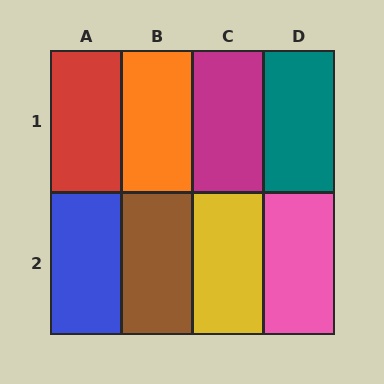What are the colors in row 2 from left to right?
Blue, brown, yellow, pink.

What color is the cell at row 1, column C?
Magenta.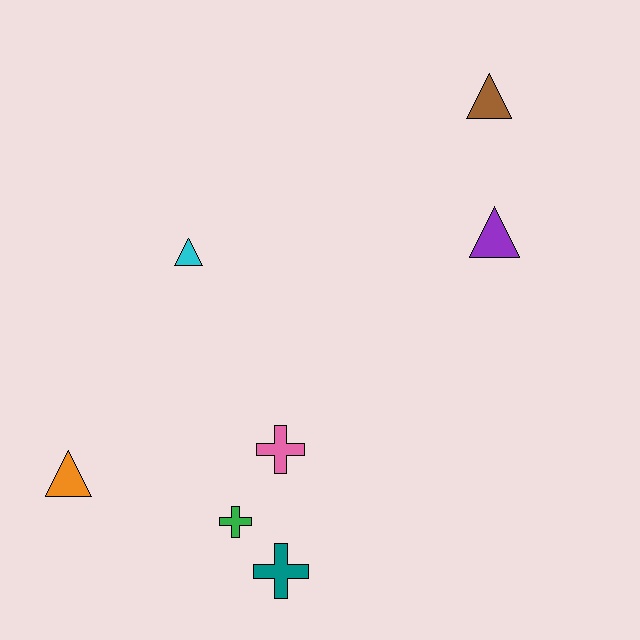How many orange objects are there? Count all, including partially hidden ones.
There is 1 orange object.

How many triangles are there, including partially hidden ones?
There are 4 triangles.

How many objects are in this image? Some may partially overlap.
There are 7 objects.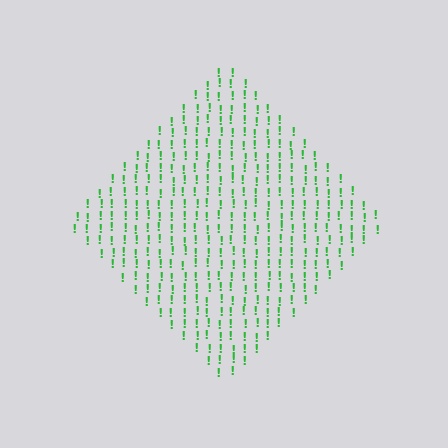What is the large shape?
The large shape is a diamond.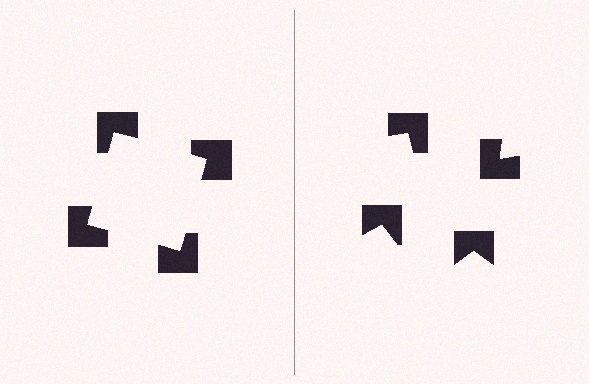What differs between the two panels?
The notched squares are positioned identically on both sides; only the wedge orientations differ. On the left they align to a square; on the right they are misaligned.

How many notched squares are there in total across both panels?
8 — 4 on each side.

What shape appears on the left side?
An illusory square.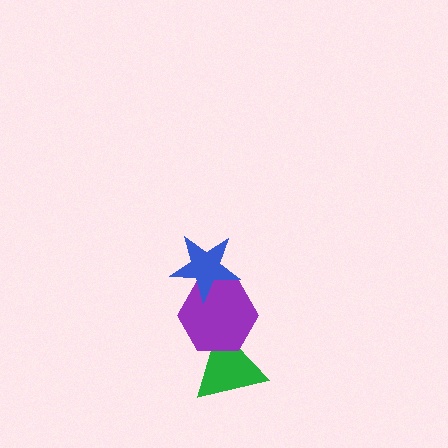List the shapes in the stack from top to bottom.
From top to bottom: the blue star, the purple hexagon, the green triangle.